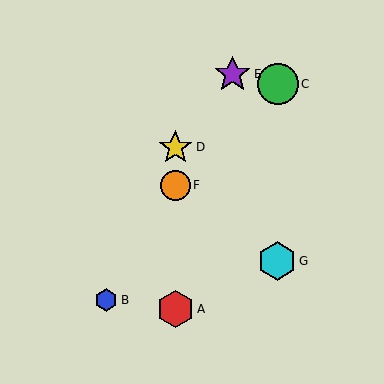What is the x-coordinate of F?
Object F is at x≈175.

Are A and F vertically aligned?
Yes, both are at x≈175.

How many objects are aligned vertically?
3 objects (A, D, F) are aligned vertically.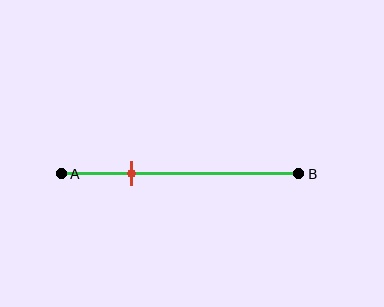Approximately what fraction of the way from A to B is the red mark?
The red mark is approximately 30% of the way from A to B.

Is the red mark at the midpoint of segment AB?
No, the mark is at about 30% from A, not at the 50% midpoint.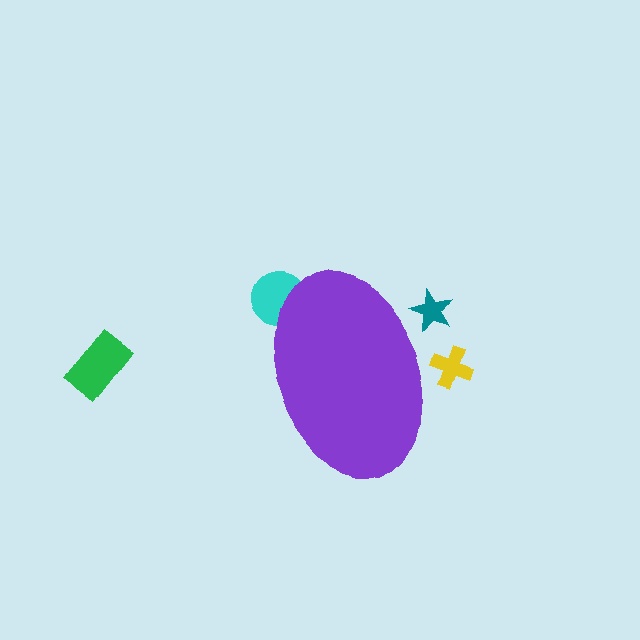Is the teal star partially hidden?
Yes, the teal star is partially hidden behind the purple ellipse.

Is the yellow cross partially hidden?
Yes, the yellow cross is partially hidden behind the purple ellipse.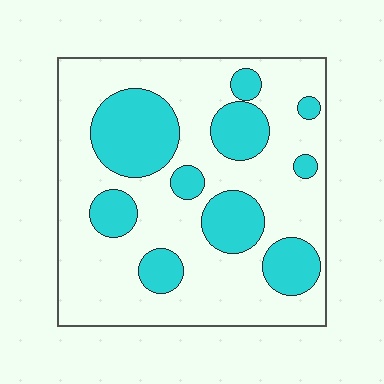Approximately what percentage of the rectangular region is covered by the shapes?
Approximately 30%.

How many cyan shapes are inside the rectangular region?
10.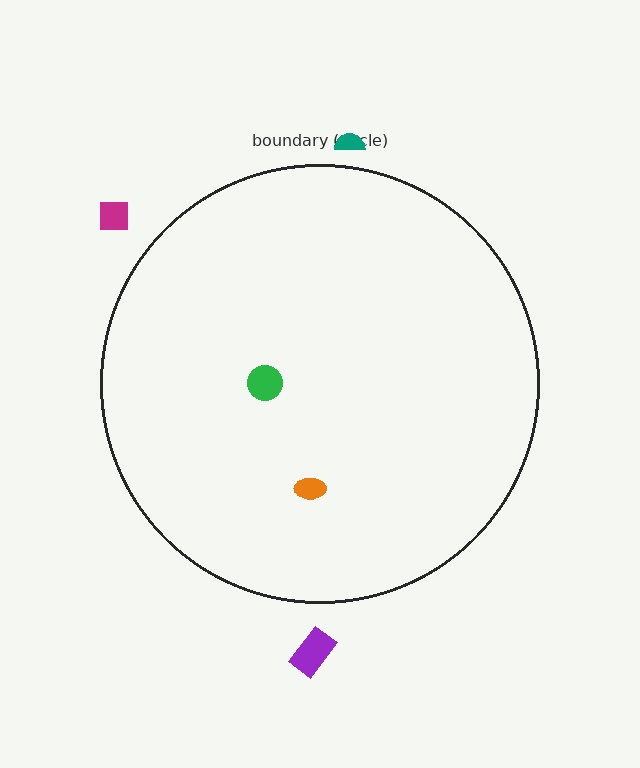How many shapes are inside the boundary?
2 inside, 3 outside.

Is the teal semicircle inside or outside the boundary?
Outside.